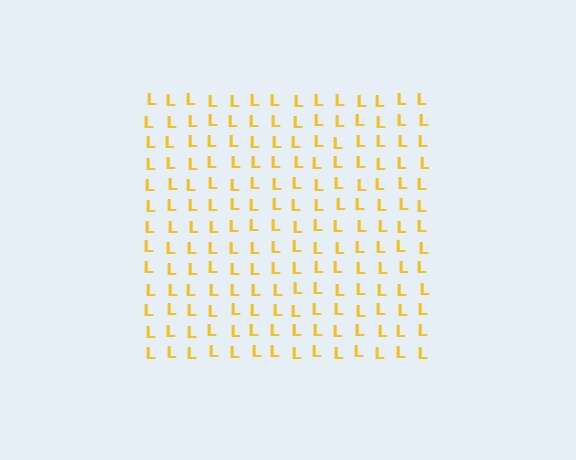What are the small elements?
The small elements are letter L's.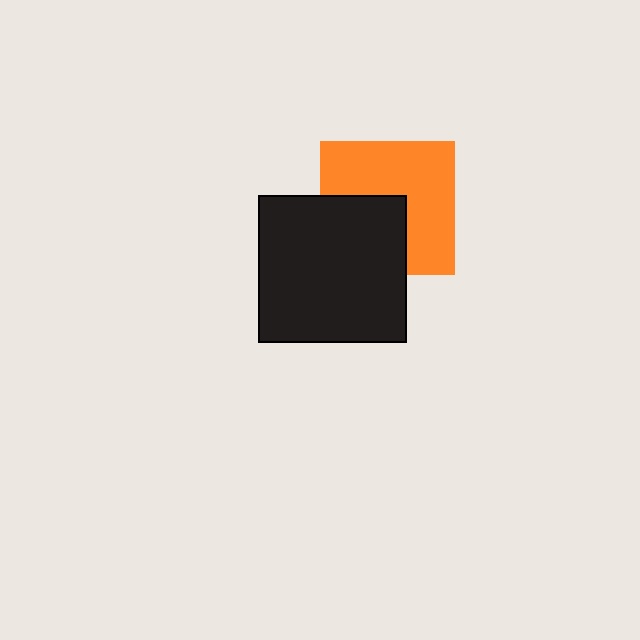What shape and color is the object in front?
The object in front is a black square.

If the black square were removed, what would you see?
You would see the complete orange square.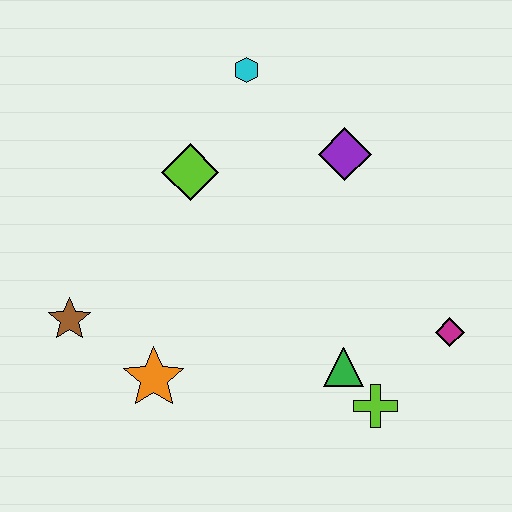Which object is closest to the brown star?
The orange star is closest to the brown star.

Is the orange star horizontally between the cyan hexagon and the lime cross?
No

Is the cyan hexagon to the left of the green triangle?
Yes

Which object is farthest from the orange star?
The cyan hexagon is farthest from the orange star.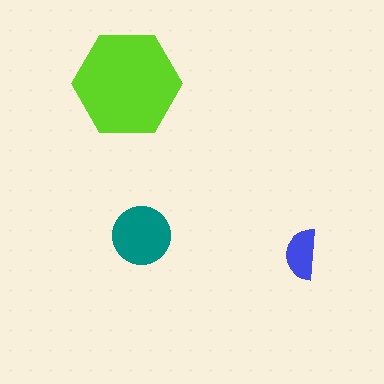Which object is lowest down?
The blue semicircle is bottommost.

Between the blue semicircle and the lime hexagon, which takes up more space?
The lime hexagon.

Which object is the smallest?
The blue semicircle.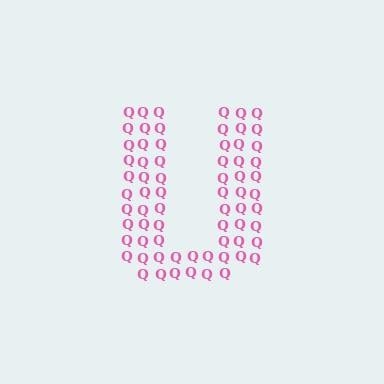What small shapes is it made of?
It is made of small letter Q's.